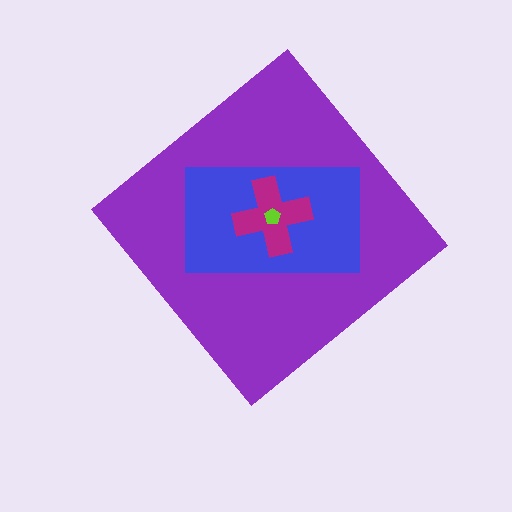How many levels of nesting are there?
4.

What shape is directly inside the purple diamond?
The blue rectangle.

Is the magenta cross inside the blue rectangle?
Yes.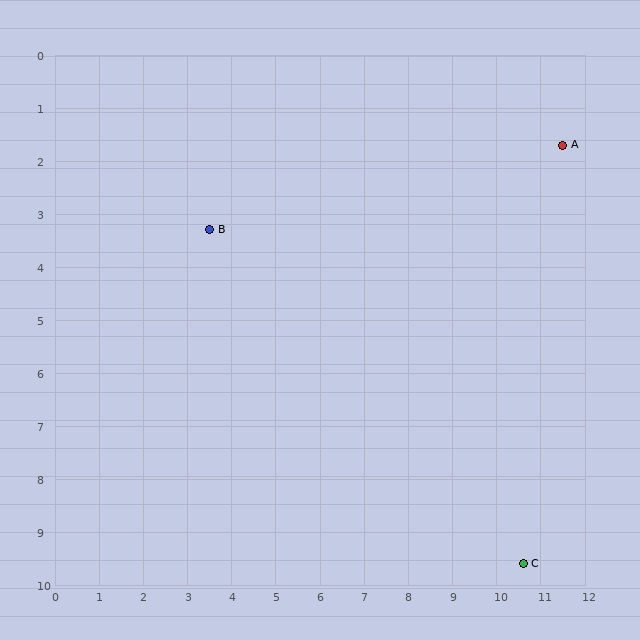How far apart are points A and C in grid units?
Points A and C are about 8.0 grid units apart.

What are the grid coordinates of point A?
Point A is at approximately (11.5, 1.7).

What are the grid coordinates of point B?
Point B is at approximately (3.5, 3.3).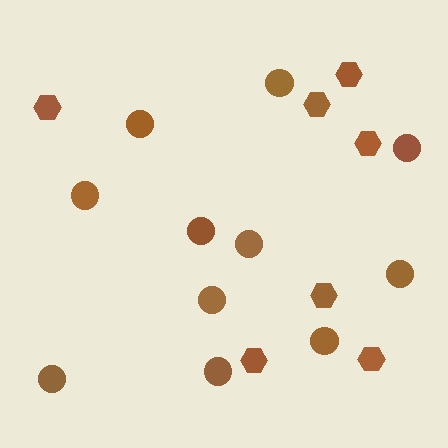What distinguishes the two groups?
There are 2 groups: one group of circles (11) and one group of hexagons (7).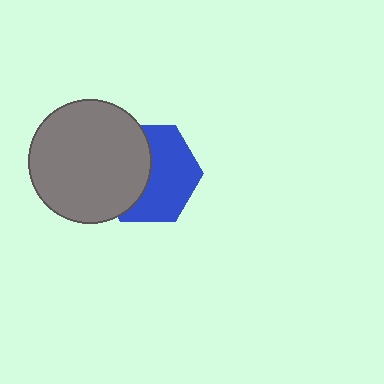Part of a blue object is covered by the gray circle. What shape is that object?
It is a hexagon.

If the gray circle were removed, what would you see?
You would see the complete blue hexagon.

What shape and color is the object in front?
The object in front is a gray circle.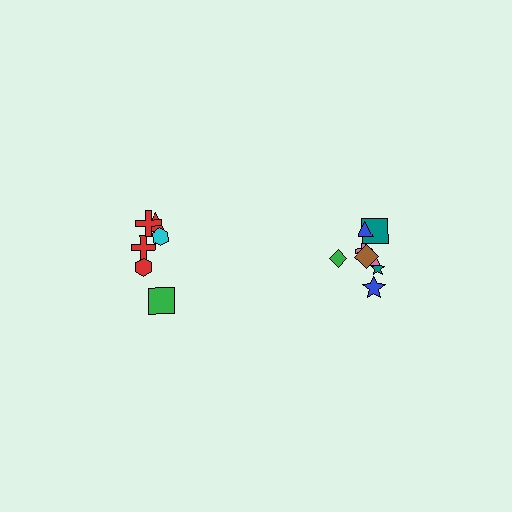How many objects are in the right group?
There are 8 objects.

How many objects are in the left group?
There are 6 objects.